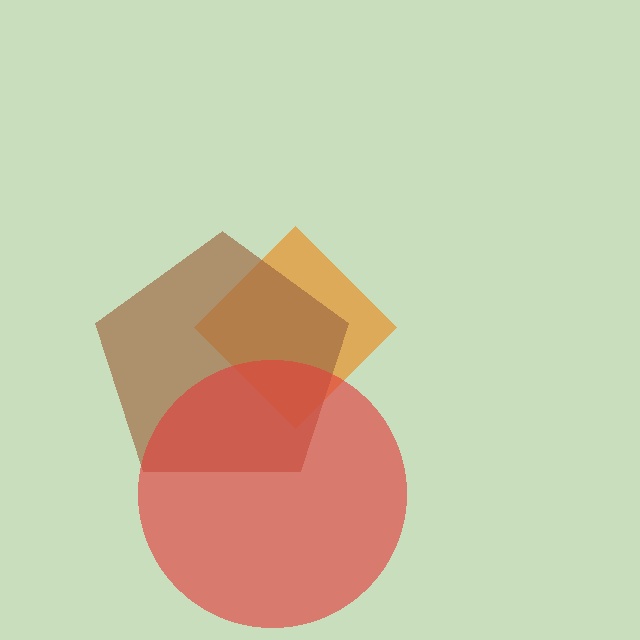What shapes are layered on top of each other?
The layered shapes are: an orange diamond, a brown pentagon, a red circle.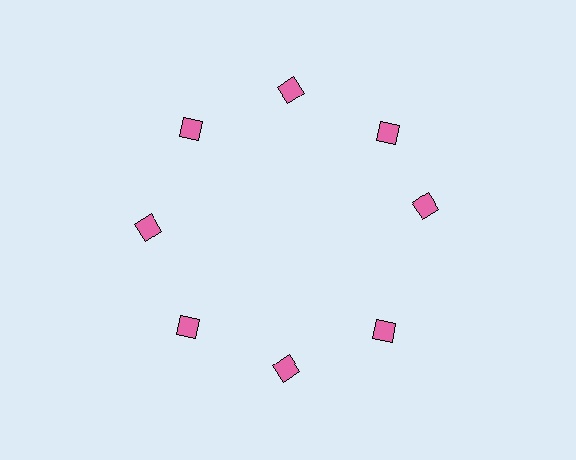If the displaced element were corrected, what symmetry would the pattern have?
It would have 8-fold rotational symmetry — the pattern would map onto itself every 45 degrees.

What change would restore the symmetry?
The symmetry would be restored by rotating it back into even spacing with its neighbors so that all 8 diamonds sit at equal angles and equal distance from the center.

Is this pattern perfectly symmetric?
No. The 8 pink diamonds are arranged in a ring, but one element near the 3 o'clock position is rotated out of alignment along the ring, breaking the 8-fold rotational symmetry.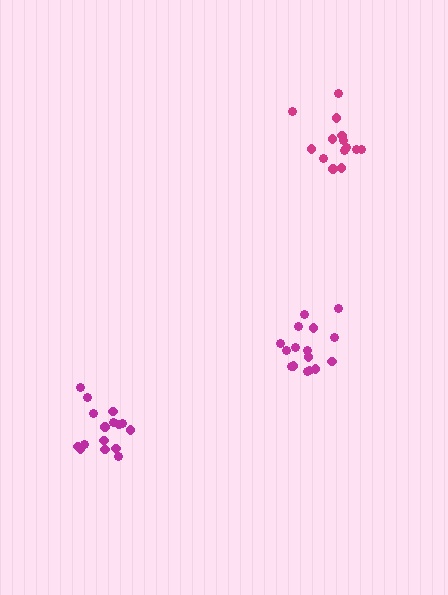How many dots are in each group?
Group 1: 16 dots, Group 2: 14 dots, Group 3: 17 dots (47 total).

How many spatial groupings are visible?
There are 3 spatial groupings.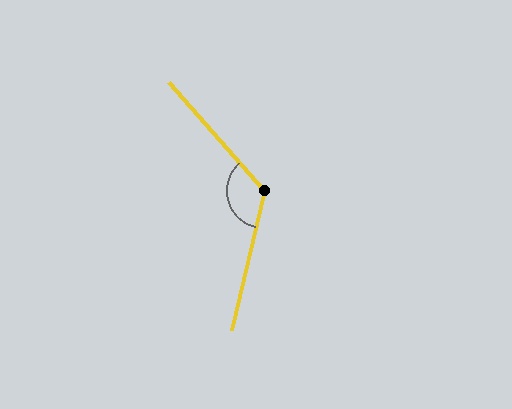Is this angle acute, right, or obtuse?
It is obtuse.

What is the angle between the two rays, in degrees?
Approximately 126 degrees.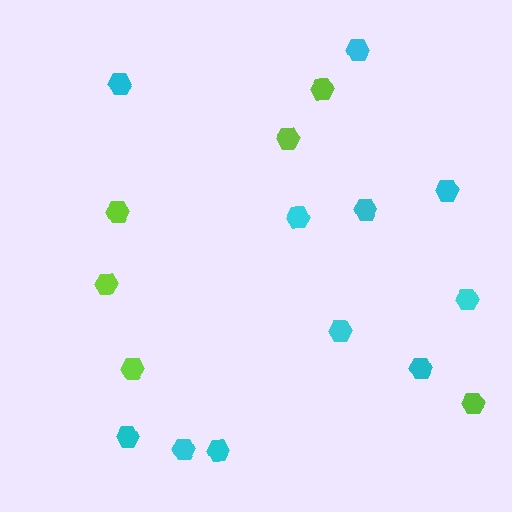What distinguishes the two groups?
There are 2 groups: one group of cyan hexagons (11) and one group of lime hexagons (6).